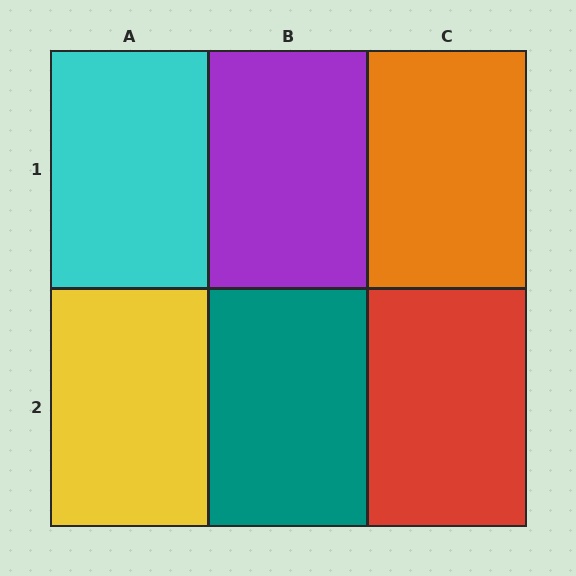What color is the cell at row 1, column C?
Orange.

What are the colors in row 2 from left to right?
Yellow, teal, red.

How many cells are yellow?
1 cell is yellow.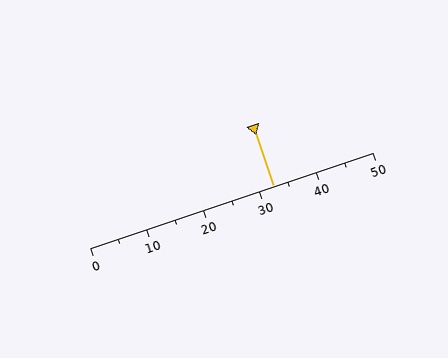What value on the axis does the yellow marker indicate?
The marker indicates approximately 32.5.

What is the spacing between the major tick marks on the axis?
The major ticks are spaced 10 apart.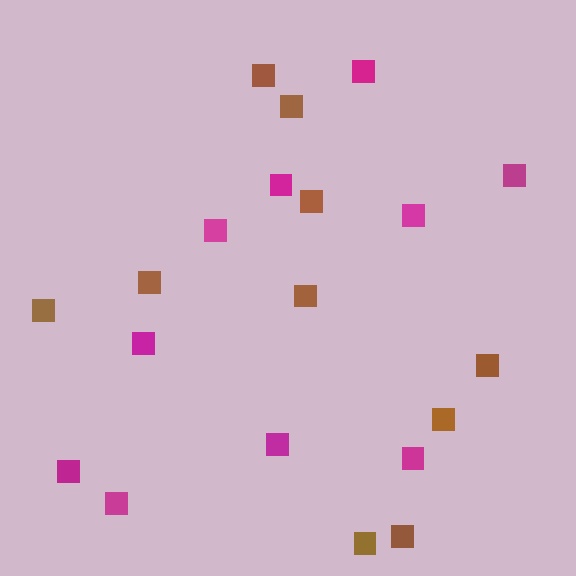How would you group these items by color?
There are 2 groups: one group of magenta squares (10) and one group of brown squares (10).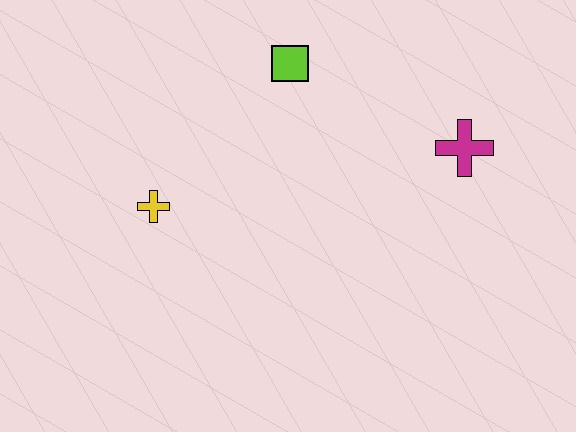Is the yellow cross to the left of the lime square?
Yes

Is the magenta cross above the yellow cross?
Yes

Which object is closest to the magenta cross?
The lime square is closest to the magenta cross.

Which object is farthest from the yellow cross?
The magenta cross is farthest from the yellow cross.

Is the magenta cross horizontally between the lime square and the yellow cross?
No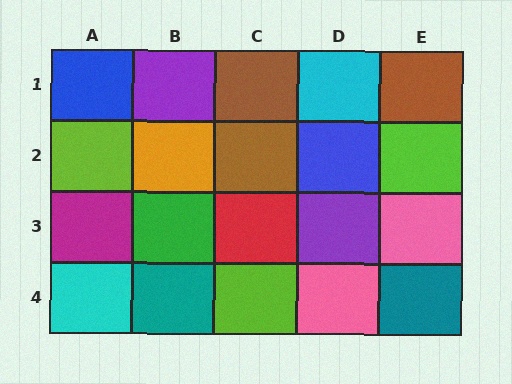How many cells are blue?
2 cells are blue.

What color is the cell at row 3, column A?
Magenta.